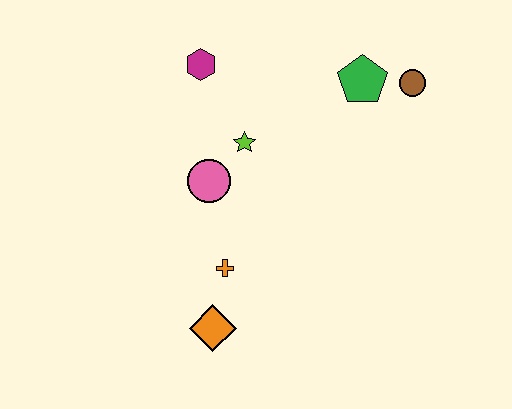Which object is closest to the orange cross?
The orange diamond is closest to the orange cross.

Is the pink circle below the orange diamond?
No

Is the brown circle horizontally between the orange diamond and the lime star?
No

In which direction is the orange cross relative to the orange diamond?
The orange cross is above the orange diamond.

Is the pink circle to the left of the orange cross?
Yes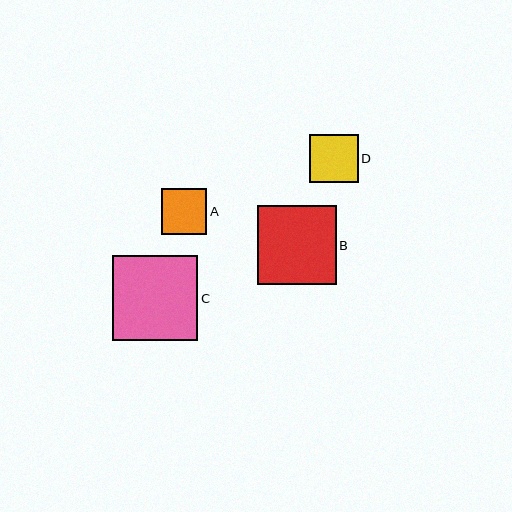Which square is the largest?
Square C is the largest with a size of approximately 85 pixels.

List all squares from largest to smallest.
From largest to smallest: C, B, D, A.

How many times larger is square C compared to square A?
Square C is approximately 1.9 times the size of square A.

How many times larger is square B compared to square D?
Square B is approximately 1.6 times the size of square D.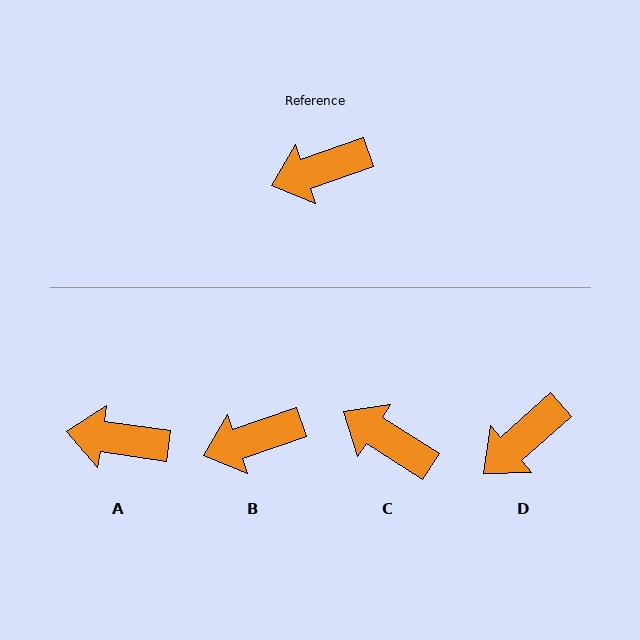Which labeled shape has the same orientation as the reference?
B.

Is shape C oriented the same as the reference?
No, it is off by about 51 degrees.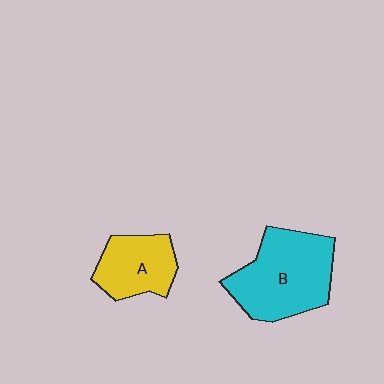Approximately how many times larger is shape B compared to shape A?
Approximately 1.7 times.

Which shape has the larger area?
Shape B (cyan).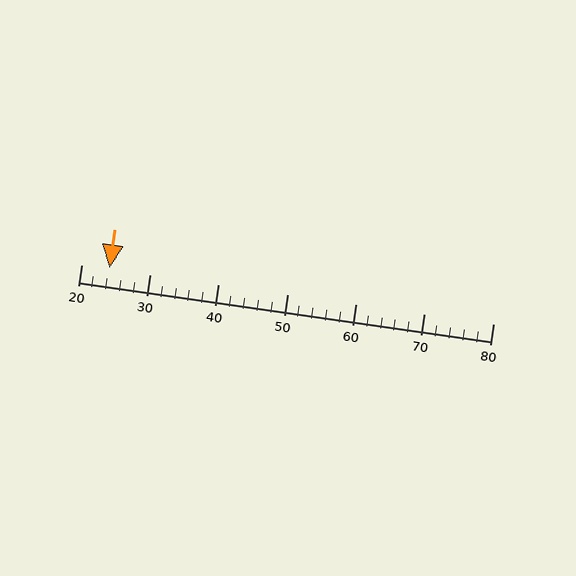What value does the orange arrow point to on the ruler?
The orange arrow points to approximately 24.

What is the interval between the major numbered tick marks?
The major tick marks are spaced 10 units apart.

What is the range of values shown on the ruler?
The ruler shows values from 20 to 80.